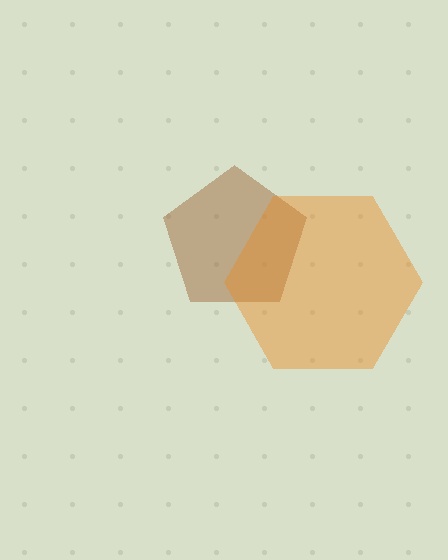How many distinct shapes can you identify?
There are 2 distinct shapes: a brown pentagon, an orange hexagon.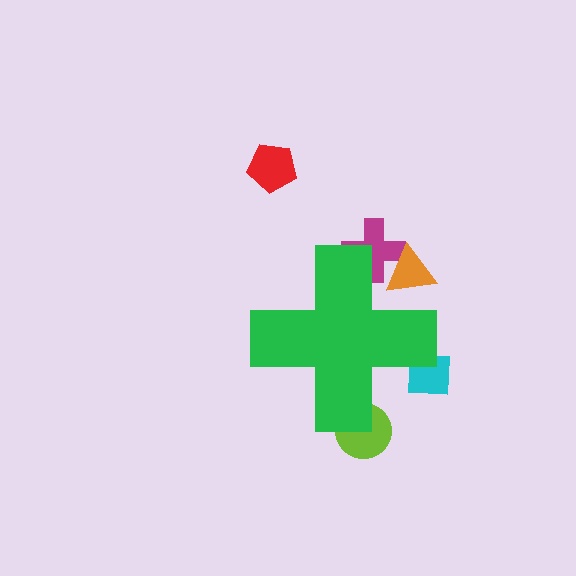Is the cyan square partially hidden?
Yes, the cyan square is partially hidden behind the green cross.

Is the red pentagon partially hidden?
No, the red pentagon is fully visible.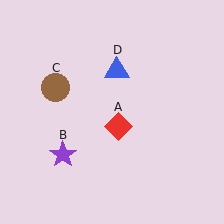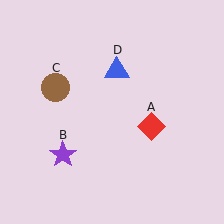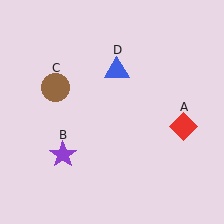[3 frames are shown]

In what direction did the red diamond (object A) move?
The red diamond (object A) moved right.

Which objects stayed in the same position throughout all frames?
Purple star (object B) and brown circle (object C) and blue triangle (object D) remained stationary.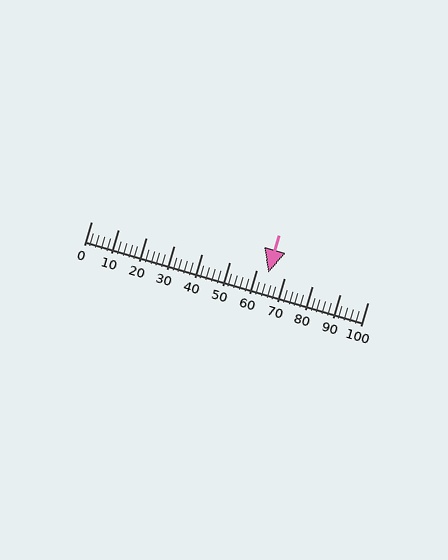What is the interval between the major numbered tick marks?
The major tick marks are spaced 10 units apart.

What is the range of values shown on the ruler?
The ruler shows values from 0 to 100.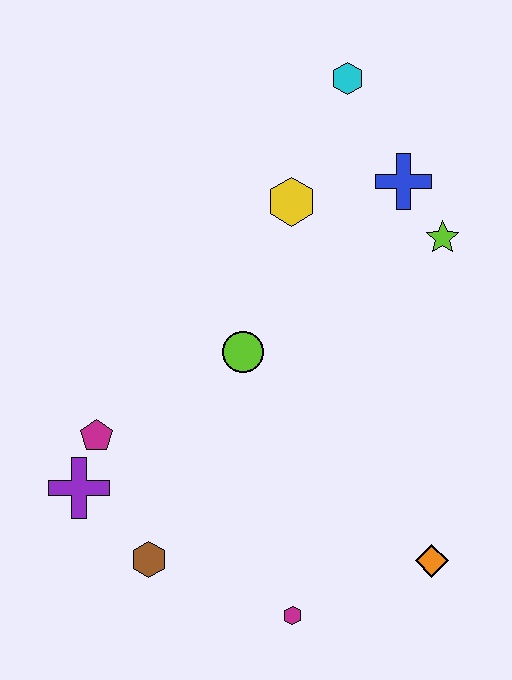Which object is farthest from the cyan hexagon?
The magenta hexagon is farthest from the cyan hexagon.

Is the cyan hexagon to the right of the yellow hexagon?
Yes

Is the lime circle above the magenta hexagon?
Yes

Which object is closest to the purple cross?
The magenta pentagon is closest to the purple cross.